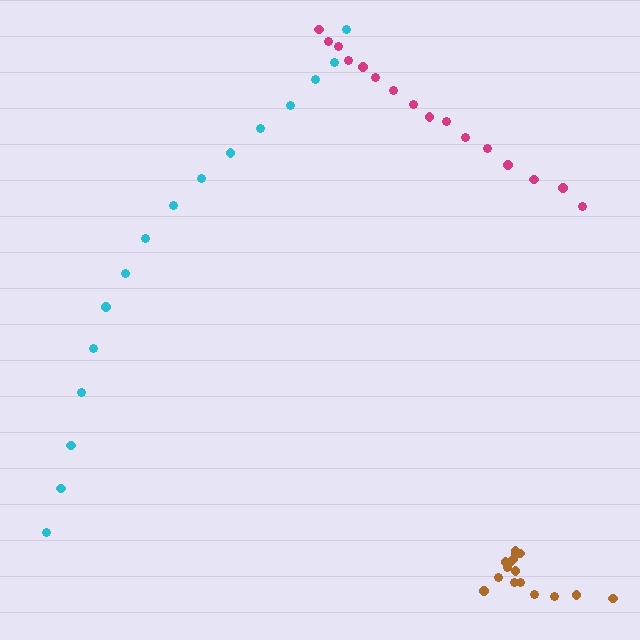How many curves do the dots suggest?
There are 3 distinct paths.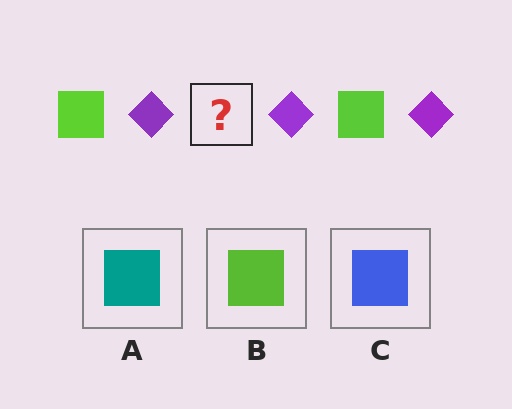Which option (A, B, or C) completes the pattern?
B.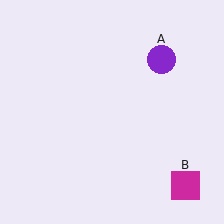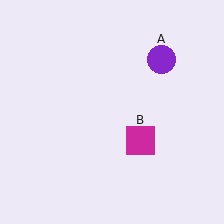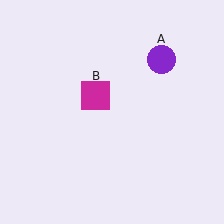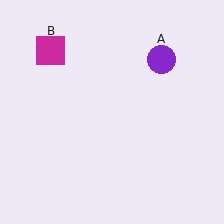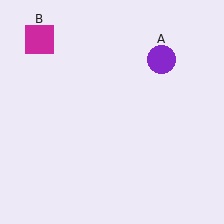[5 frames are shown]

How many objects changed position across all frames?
1 object changed position: magenta square (object B).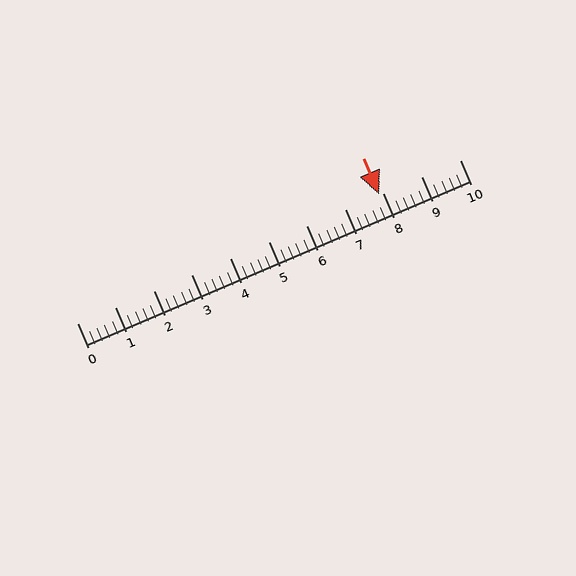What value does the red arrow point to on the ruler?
The red arrow points to approximately 7.9.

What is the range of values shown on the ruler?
The ruler shows values from 0 to 10.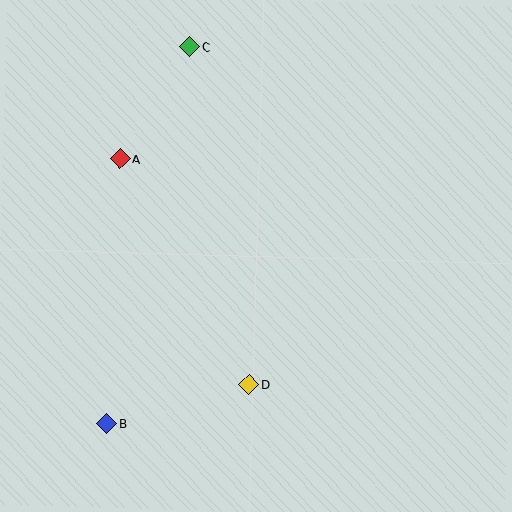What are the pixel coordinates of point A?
Point A is at (120, 159).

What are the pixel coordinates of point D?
Point D is at (249, 385).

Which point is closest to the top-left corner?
Point C is closest to the top-left corner.